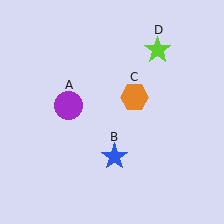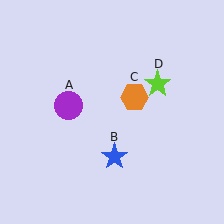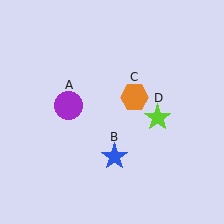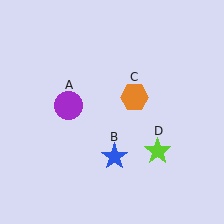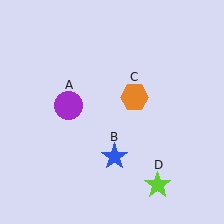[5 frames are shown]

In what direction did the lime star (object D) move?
The lime star (object D) moved down.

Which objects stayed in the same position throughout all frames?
Purple circle (object A) and blue star (object B) and orange hexagon (object C) remained stationary.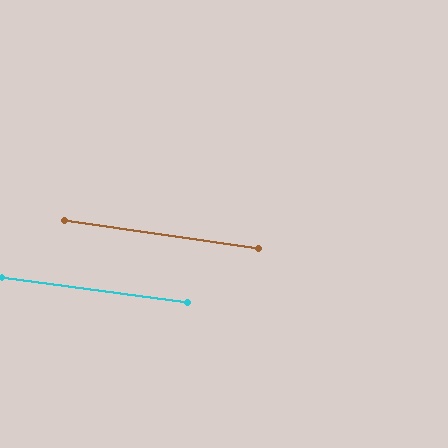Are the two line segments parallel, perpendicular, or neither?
Parallel — their directions differ by only 0.4°.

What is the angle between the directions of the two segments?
Approximately 0 degrees.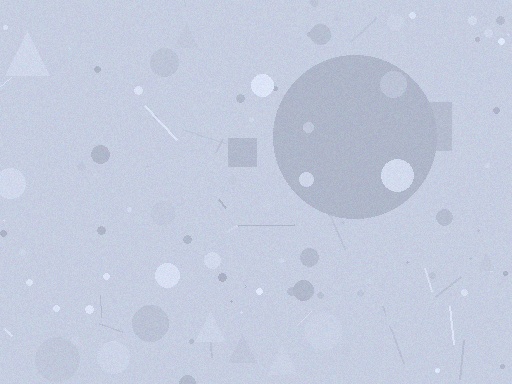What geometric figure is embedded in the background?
A circle is embedded in the background.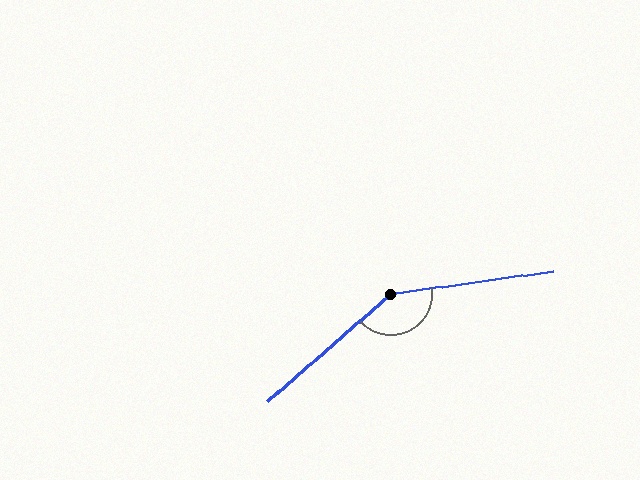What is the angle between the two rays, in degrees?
Approximately 147 degrees.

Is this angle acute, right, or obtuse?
It is obtuse.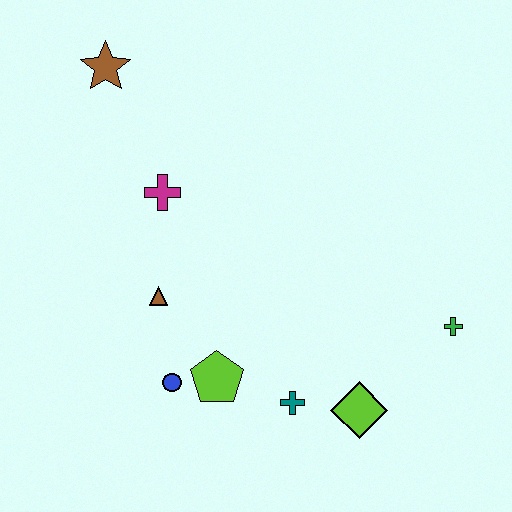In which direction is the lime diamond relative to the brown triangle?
The lime diamond is to the right of the brown triangle.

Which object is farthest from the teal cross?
The brown star is farthest from the teal cross.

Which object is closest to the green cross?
The lime diamond is closest to the green cross.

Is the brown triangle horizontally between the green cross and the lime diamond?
No